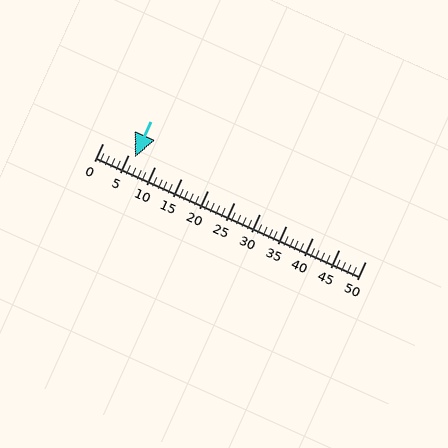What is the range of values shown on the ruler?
The ruler shows values from 0 to 50.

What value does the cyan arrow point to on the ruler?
The cyan arrow points to approximately 6.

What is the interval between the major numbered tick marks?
The major tick marks are spaced 5 units apart.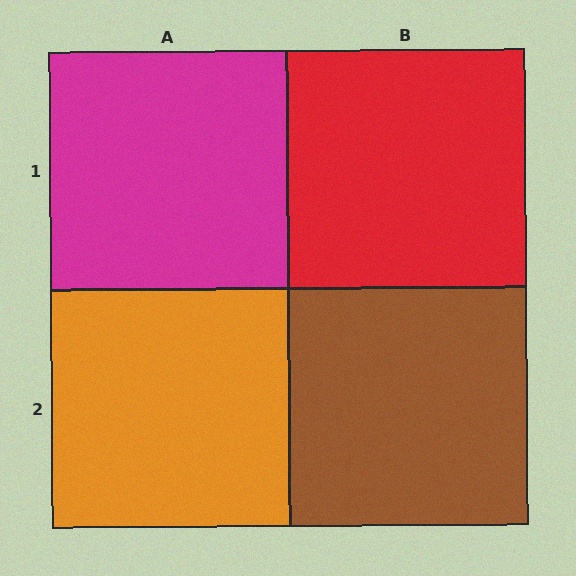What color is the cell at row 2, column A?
Orange.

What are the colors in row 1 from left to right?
Magenta, red.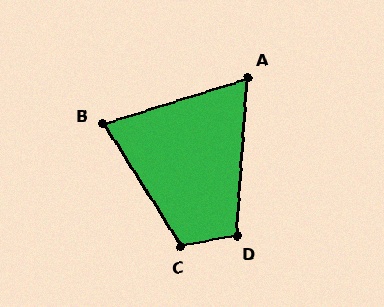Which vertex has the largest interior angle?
C, at approximately 111 degrees.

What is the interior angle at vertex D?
Approximately 105 degrees (obtuse).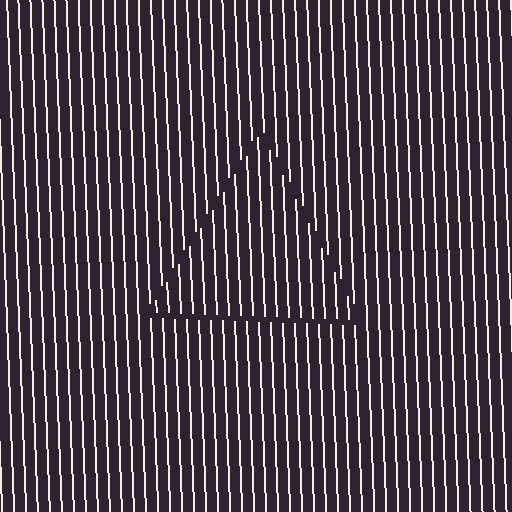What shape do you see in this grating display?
An illusory triangle. The interior of the shape contains the same grating, shifted by half a period — the contour is defined by the phase discontinuity where line-ends from the inner and outer gratings abut.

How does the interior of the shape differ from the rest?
The interior of the shape contains the same grating, shifted by half a period — the contour is defined by the phase discontinuity where line-ends from the inner and outer gratings abut.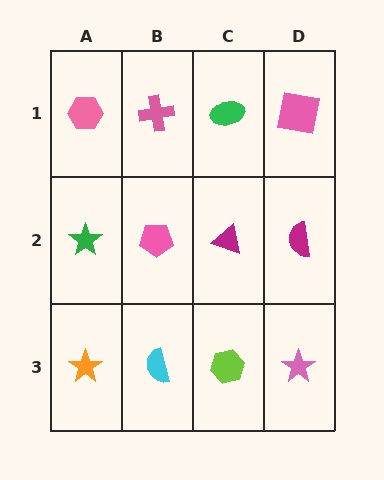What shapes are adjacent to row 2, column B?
A pink cross (row 1, column B), a cyan semicircle (row 3, column B), a green star (row 2, column A), a magenta triangle (row 2, column C).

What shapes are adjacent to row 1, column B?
A pink pentagon (row 2, column B), a pink hexagon (row 1, column A), a green ellipse (row 1, column C).